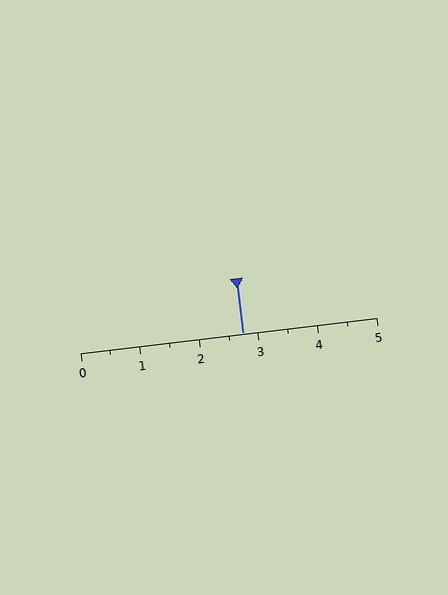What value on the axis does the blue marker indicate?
The marker indicates approximately 2.8.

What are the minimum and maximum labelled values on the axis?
The axis runs from 0 to 5.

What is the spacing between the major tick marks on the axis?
The major ticks are spaced 1 apart.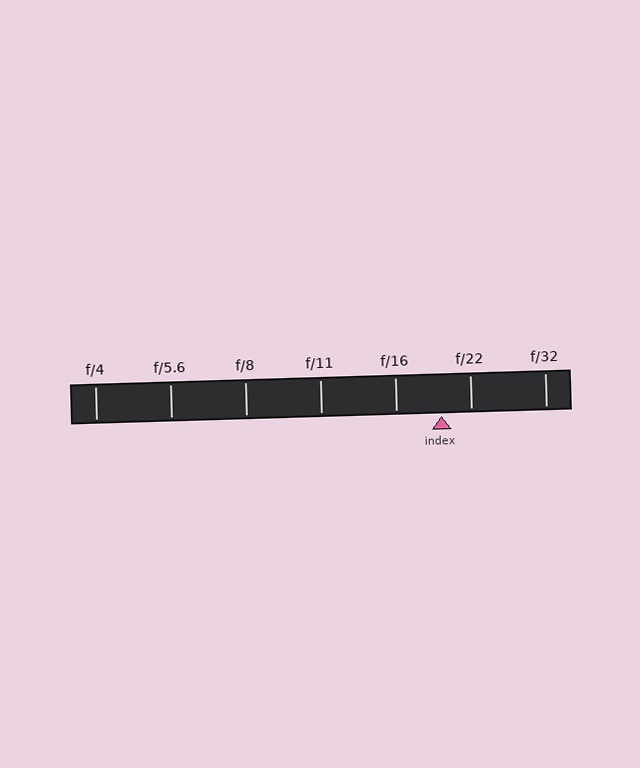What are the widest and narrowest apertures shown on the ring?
The widest aperture shown is f/4 and the narrowest is f/32.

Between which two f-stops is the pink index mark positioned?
The index mark is between f/16 and f/22.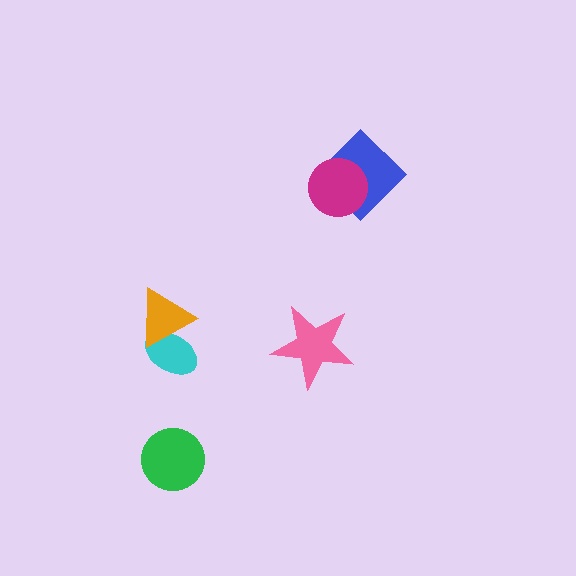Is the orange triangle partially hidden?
No, no other shape covers it.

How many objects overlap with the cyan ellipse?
1 object overlaps with the cyan ellipse.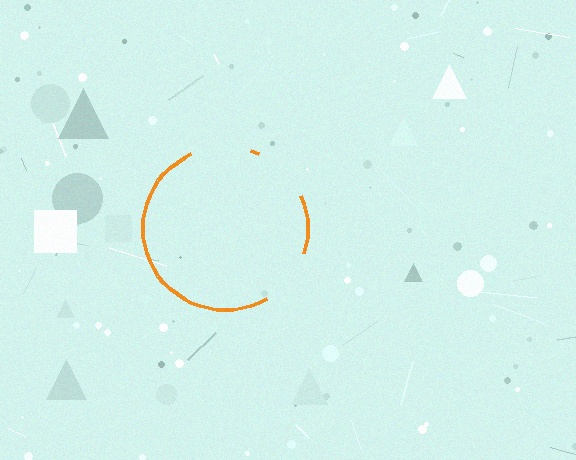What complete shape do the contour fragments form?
The contour fragments form a circle.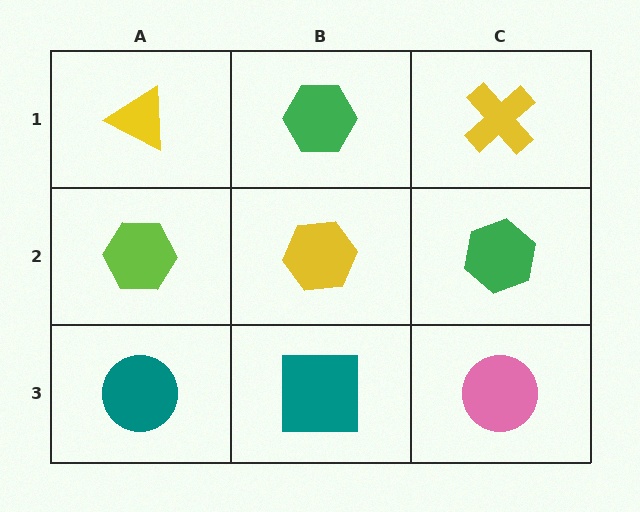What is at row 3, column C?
A pink circle.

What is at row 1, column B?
A green hexagon.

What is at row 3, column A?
A teal circle.